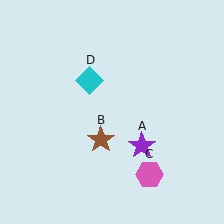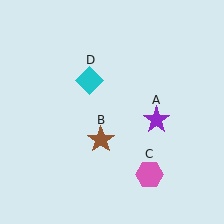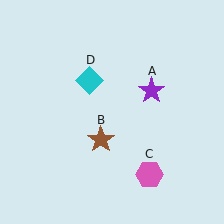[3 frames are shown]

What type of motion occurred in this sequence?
The purple star (object A) rotated counterclockwise around the center of the scene.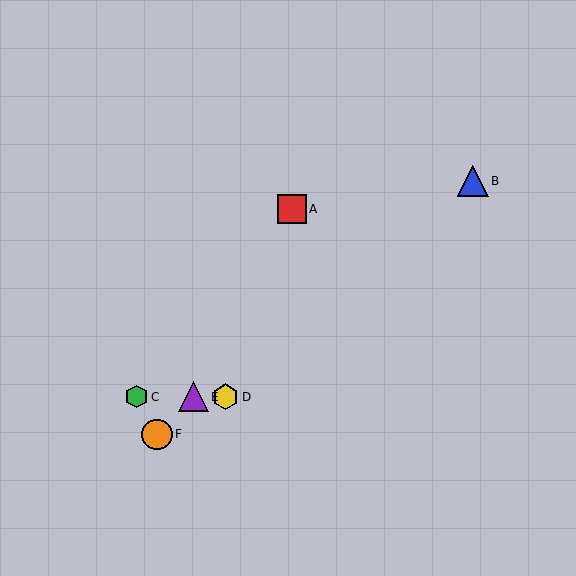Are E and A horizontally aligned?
No, E is at y≈397 and A is at y≈209.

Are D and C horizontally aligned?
Yes, both are at y≈397.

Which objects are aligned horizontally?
Objects C, D, E are aligned horizontally.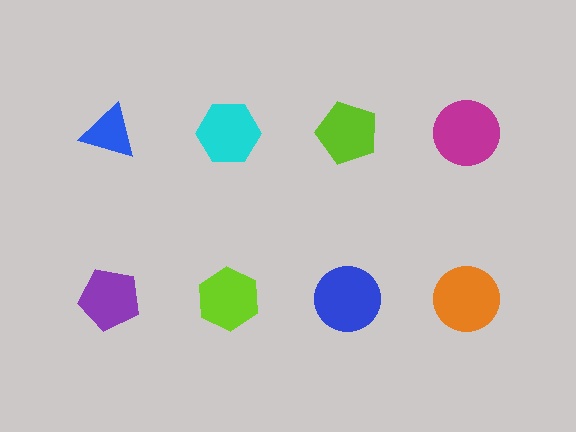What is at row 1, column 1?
A blue triangle.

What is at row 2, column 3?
A blue circle.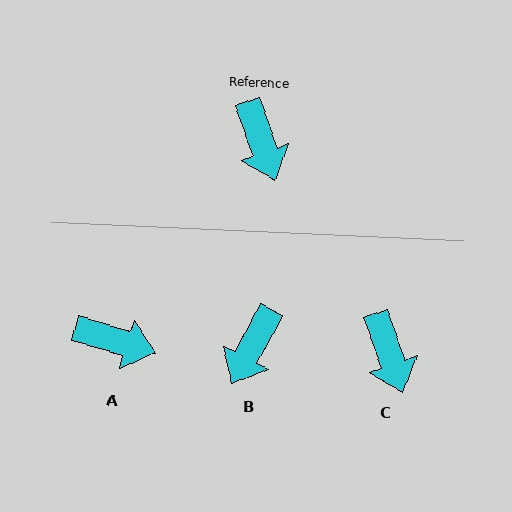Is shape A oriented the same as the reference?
No, it is off by about 54 degrees.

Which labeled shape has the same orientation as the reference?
C.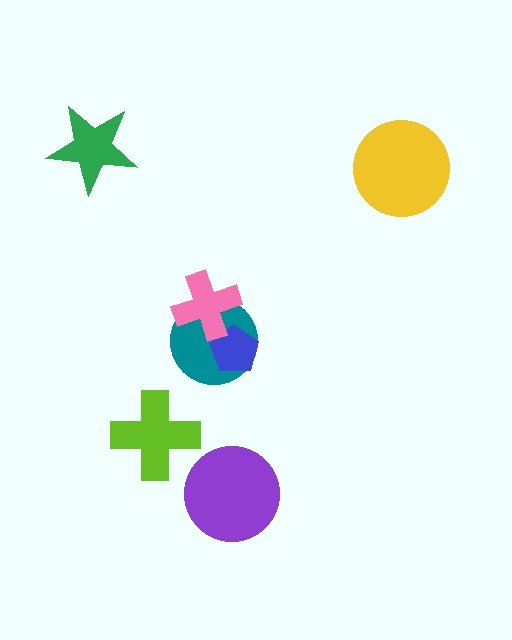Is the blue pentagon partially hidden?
Yes, it is partially covered by another shape.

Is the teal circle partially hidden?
Yes, it is partially covered by another shape.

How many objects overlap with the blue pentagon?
2 objects overlap with the blue pentagon.